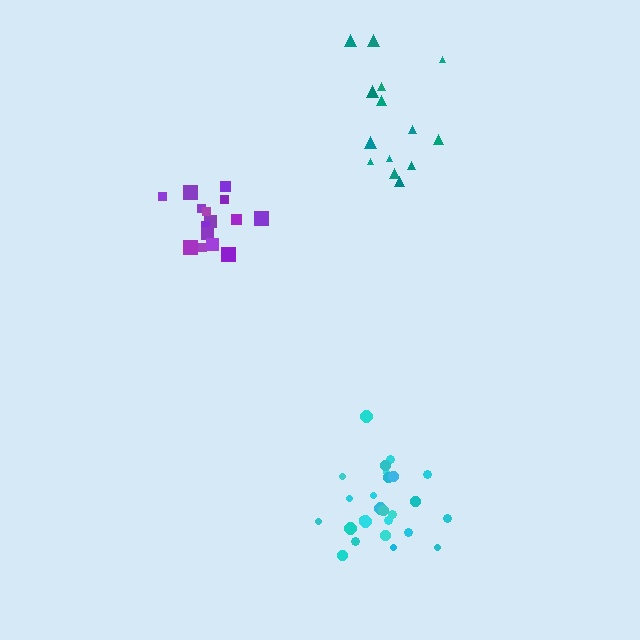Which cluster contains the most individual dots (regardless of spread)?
Cyan (26).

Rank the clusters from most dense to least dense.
purple, cyan, teal.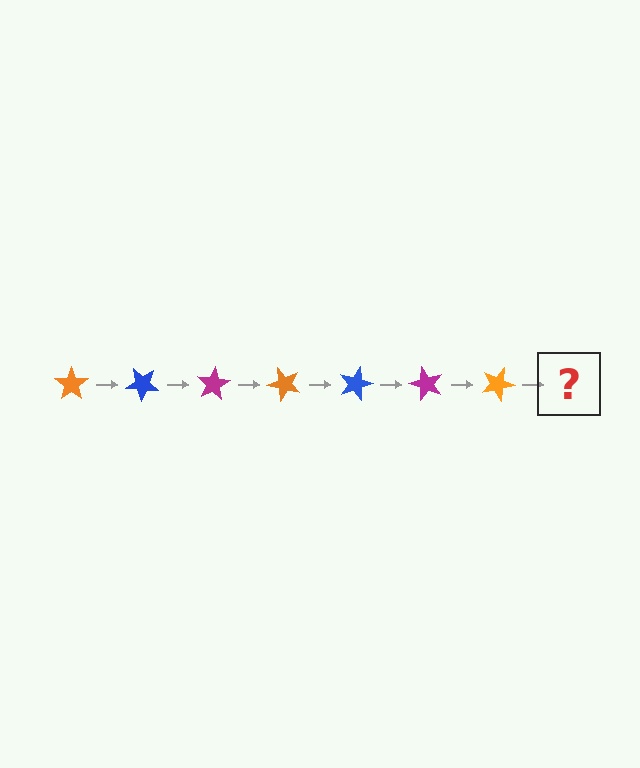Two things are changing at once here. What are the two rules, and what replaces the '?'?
The two rules are that it rotates 40 degrees each step and the color cycles through orange, blue, and magenta. The '?' should be a blue star, rotated 280 degrees from the start.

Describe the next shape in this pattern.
It should be a blue star, rotated 280 degrees from the start.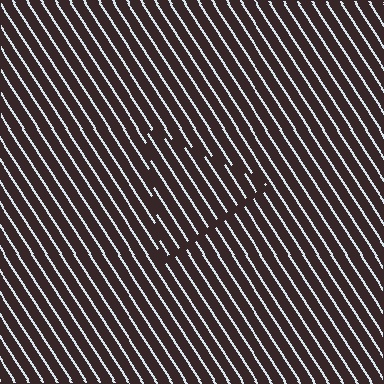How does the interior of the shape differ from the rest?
The interior of the shape contains the same grating, shifted by half a period — the contour is defined by the phase discontinuity where line-ends from the inner and outer gratings abut.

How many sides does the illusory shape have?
3 sides — the line-ends trace a triangle.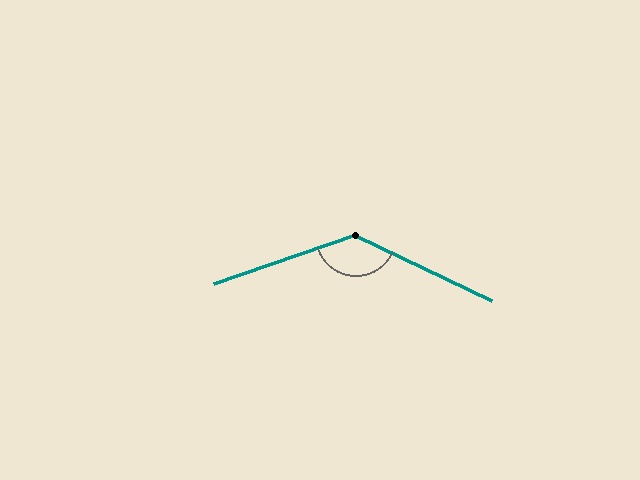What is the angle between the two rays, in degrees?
Approximately 136 degrees.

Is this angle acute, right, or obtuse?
It is obtuse.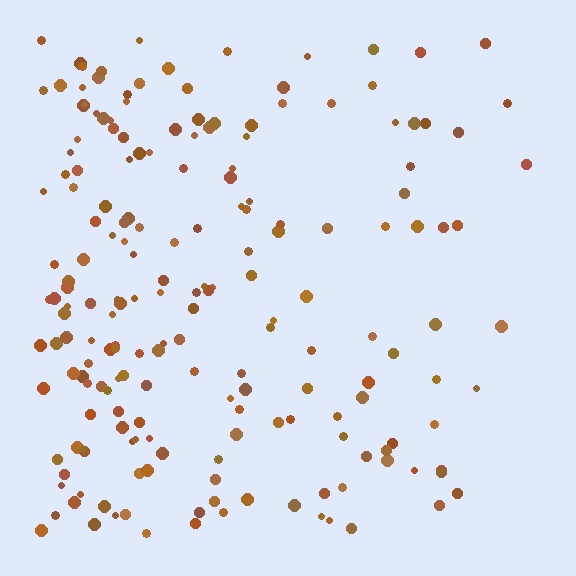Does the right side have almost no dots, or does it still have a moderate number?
Still a moderate number, just noticeably fewer than the left.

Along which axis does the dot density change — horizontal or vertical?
Horizontal.